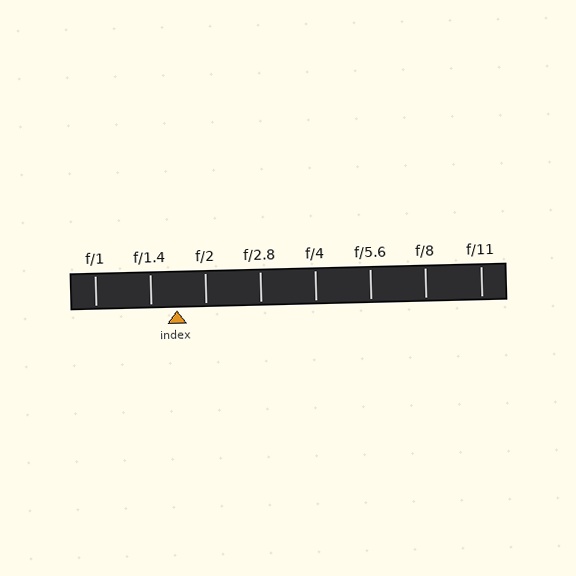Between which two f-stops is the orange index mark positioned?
The index mark is between f/1.4 and f/2.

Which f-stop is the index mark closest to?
The index mark is closest to f/1.4.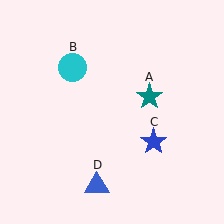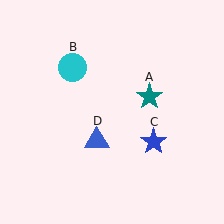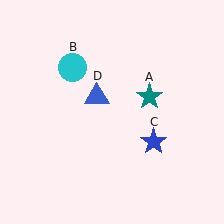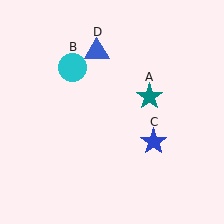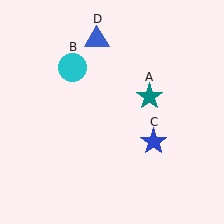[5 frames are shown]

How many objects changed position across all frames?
1 object changed position: blue triangle (object D).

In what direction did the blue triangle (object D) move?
The blue triangle (object D) moved up.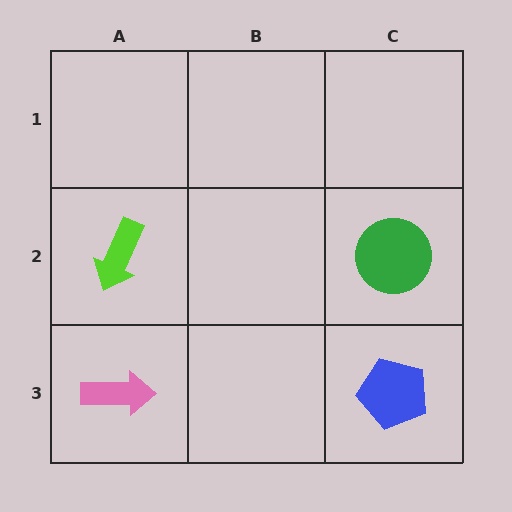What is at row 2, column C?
A green circle.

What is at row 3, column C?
A blue pentagon.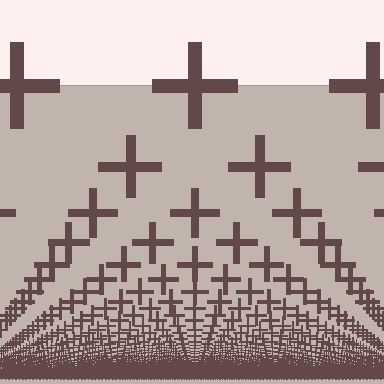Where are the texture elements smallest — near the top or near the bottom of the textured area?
Near the bottom.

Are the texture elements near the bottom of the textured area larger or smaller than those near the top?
Smaller. The gradient is inverted — elements near the bottom are smaller and denser.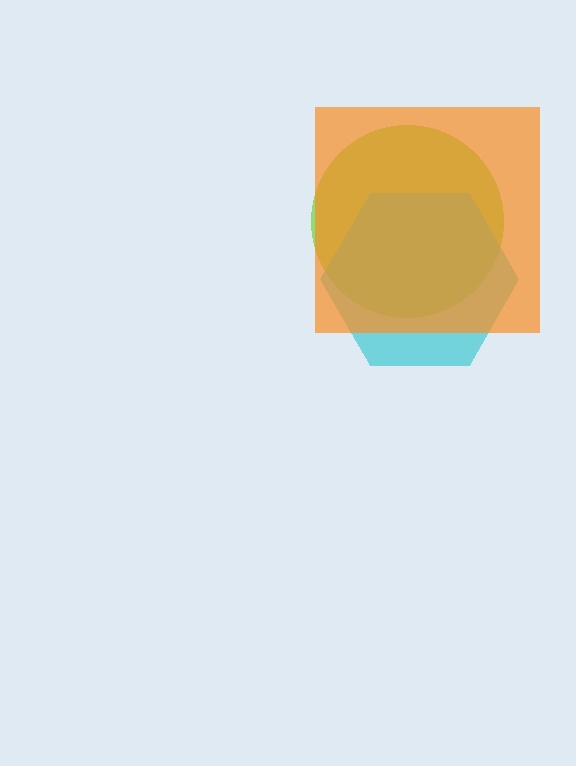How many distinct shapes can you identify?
There are 3 distinct shapes: a lime circle, a cyan hexagon, an orange square.